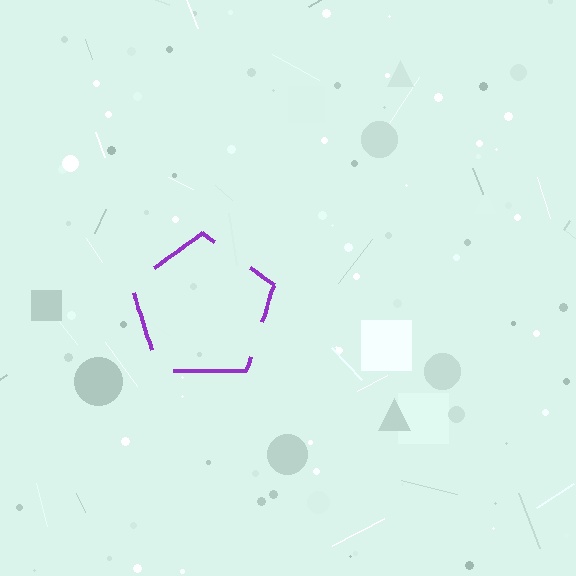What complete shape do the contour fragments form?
The contour fragments form a pentagon.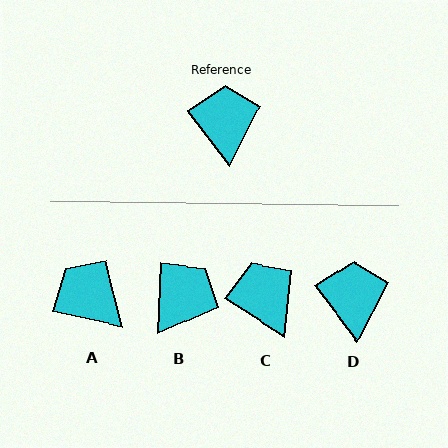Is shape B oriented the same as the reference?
No, it is off by about 40 degrees.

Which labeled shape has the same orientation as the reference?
D.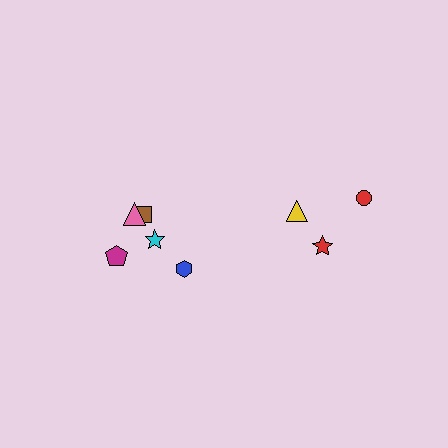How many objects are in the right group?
There are 3 objects.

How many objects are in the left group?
There are 5 objects.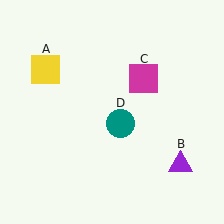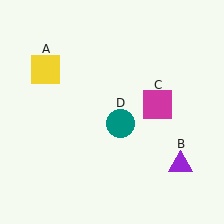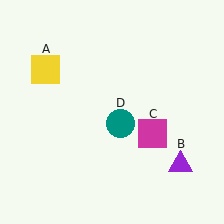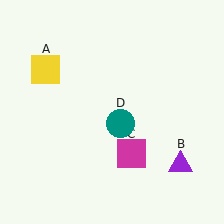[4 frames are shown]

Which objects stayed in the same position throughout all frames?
Yellow square (object A) and purple triangle (object B) and teal circle (object D) remained stationary.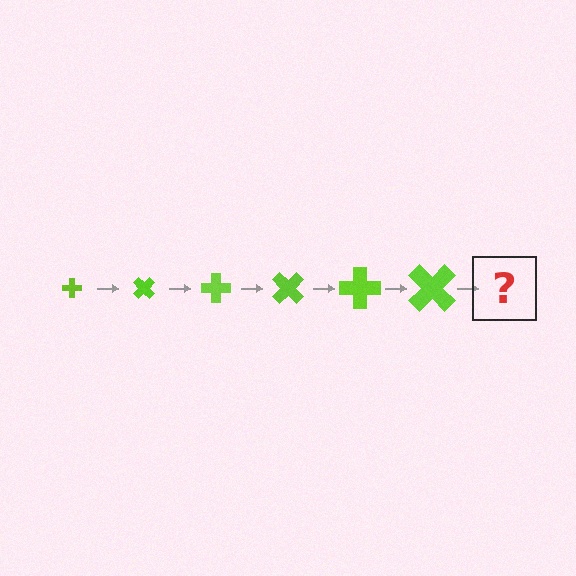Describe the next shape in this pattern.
It should be a cross, larger than the previous one and rotated 270 degrees from the start.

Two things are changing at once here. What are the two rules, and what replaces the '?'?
The two rules are that the cross grows larger each step and it rotates 45 degrees each step. The '?' should be a cross, larger than the previous one and rotated 270 degrees from the start.